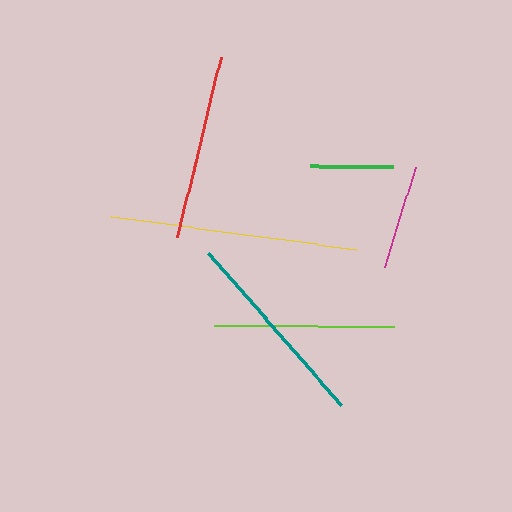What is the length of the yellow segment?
The yellow segment is approximately 246 pixels long.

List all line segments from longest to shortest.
From longest to shortest: yellow, teal, red, lime, magenta, green.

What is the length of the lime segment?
The lime segment is approximately 180 pixels long.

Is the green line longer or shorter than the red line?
The red line is longer than the green line.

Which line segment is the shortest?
The green line is the shortest at approximately 83 pixels.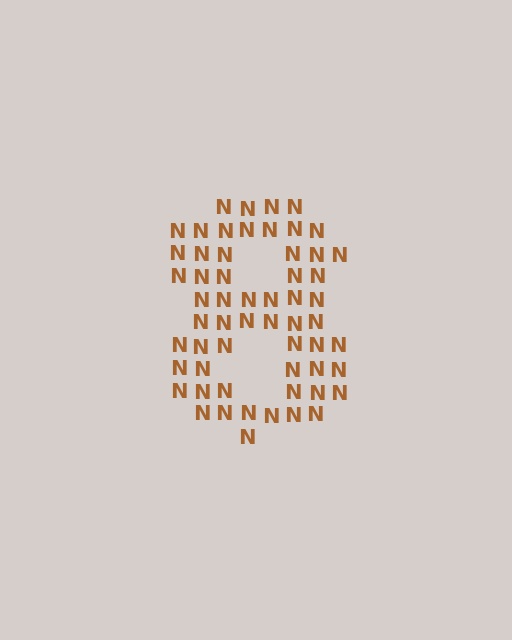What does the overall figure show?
The overall figure shows the digit 8.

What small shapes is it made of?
It is made of small letter N's.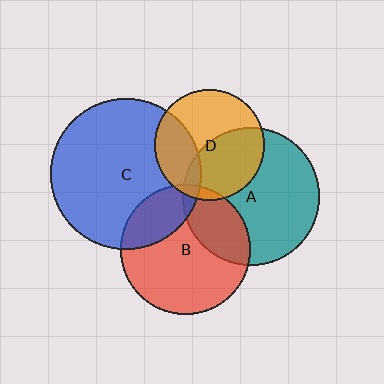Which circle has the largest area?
Circle C (blue).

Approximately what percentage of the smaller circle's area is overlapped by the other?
Approximately 25%.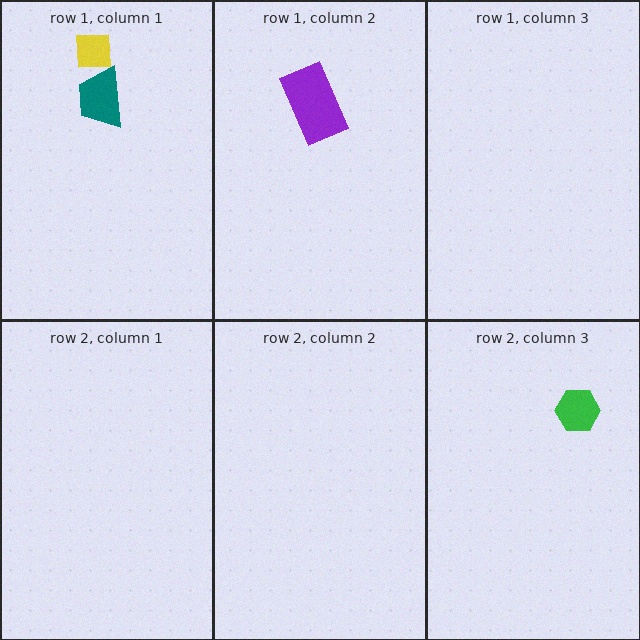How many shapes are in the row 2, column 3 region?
1.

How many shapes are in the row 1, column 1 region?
2.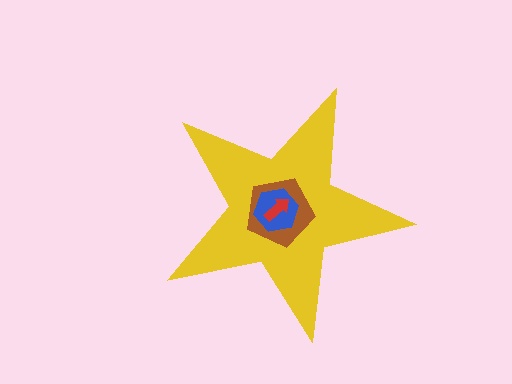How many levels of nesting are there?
4.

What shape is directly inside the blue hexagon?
The red arrow.